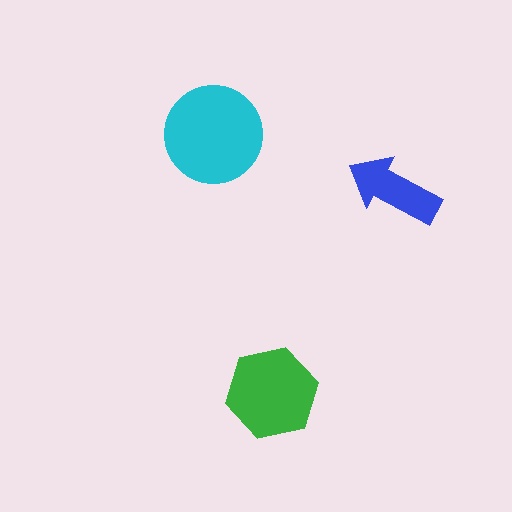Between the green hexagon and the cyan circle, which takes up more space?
The cyan circle.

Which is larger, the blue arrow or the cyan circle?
The cyan circle.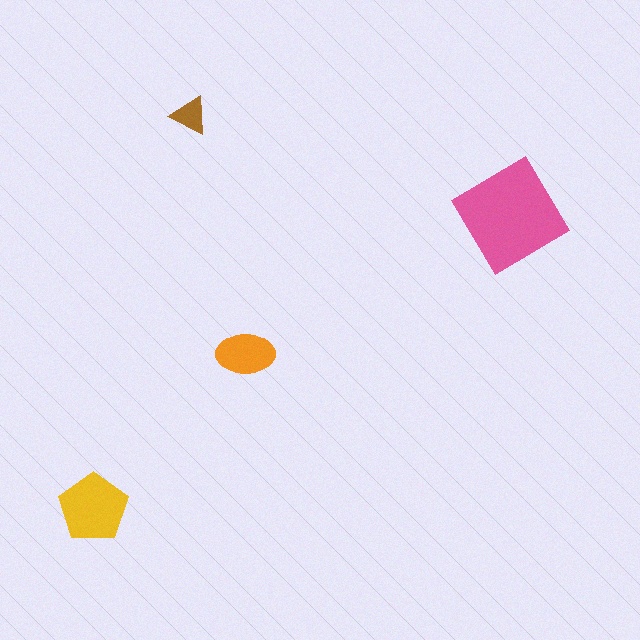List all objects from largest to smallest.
The pink diamond, the yellow pentagon, the orange ellipse, the brown triangle.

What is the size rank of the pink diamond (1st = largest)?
1st.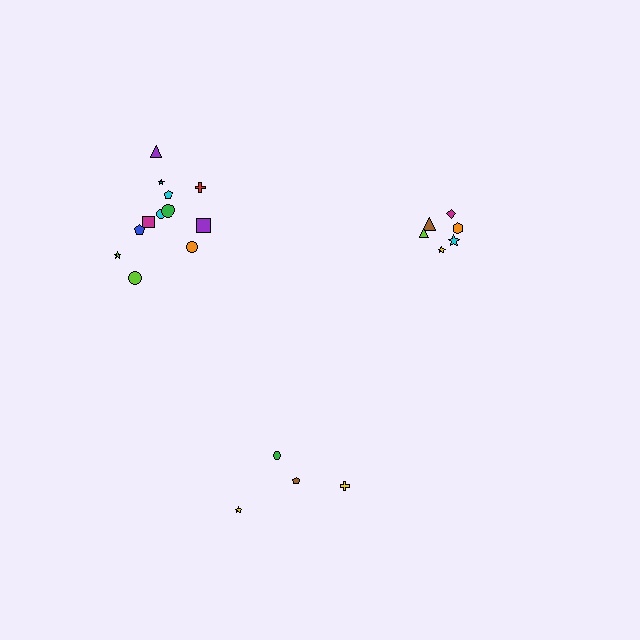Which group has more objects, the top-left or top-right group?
The top-left group.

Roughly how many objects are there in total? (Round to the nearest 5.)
Roughly 20 objects in total.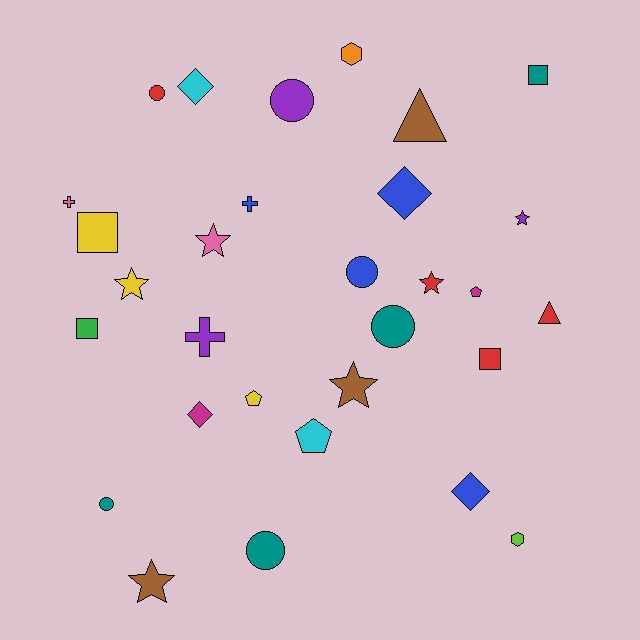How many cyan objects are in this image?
There are 2 cyan objects.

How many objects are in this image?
There are 30 objects.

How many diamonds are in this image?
There are 4 diamonds.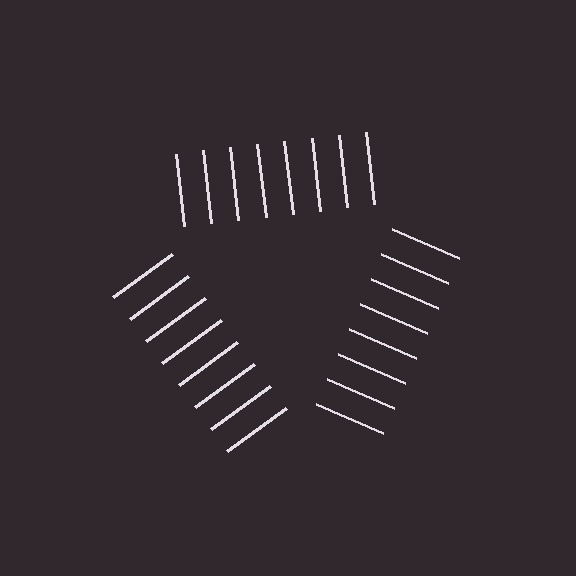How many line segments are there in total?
24 — 8 along each of the 3 edges.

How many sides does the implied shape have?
3 sides — the line-ends trace a triangle.